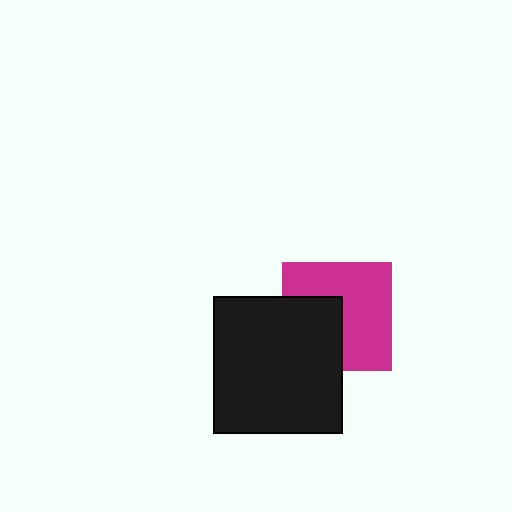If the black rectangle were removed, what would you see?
You would see the complete magenta square.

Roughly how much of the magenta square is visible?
About half of it is visible (roughly 61%).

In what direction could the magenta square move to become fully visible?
The magenta square could move toward the upper-right. That would shift it out from behind the black rectangle entirely.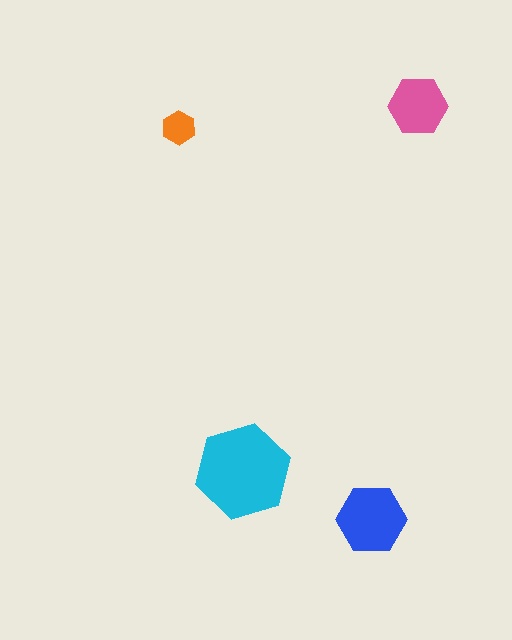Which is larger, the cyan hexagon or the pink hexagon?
The cyan one.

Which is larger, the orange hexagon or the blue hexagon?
The blue one.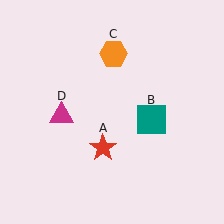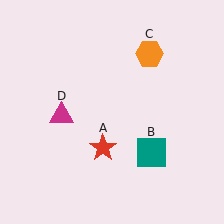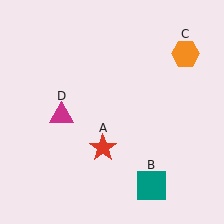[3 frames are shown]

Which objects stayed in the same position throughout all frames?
Red star (object A) and magenta triangle (object D) remained stationary.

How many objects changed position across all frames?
2 objects changed position: teal square (object B), orange hexagon (object C).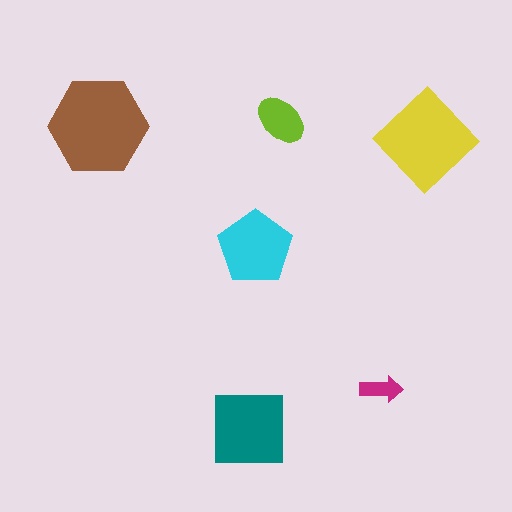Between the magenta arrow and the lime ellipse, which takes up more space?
The lime ellipse.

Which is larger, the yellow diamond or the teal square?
The yellow diamond.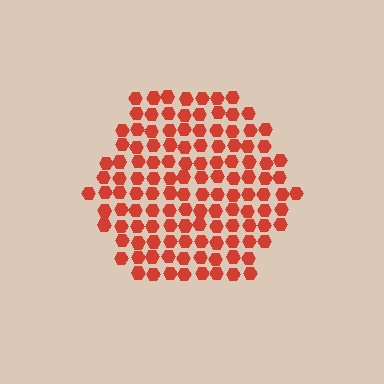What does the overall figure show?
The overall figure shows a hexagon.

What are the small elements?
The small elements are hexagons.